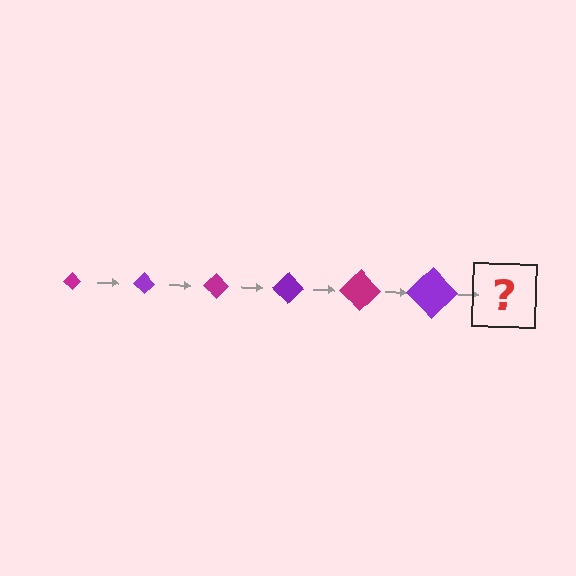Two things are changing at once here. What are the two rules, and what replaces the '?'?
The two rules are that the diamond grows larger each step and the color cycles through magenta and purple. The '?' should be a magenta diamond, larger than the previous one.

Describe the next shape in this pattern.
It should be a magenta diamond, larger than the previous one.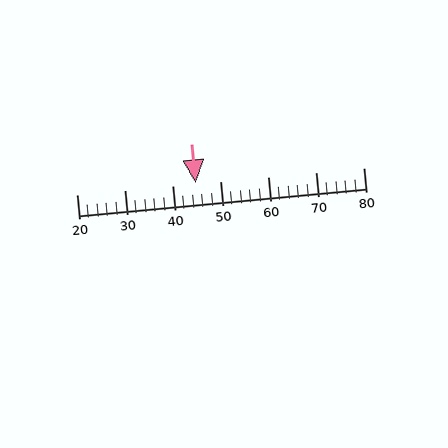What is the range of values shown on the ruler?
The ruler shows values from 20 to 80.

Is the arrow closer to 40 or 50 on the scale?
The arrow is closer to 40.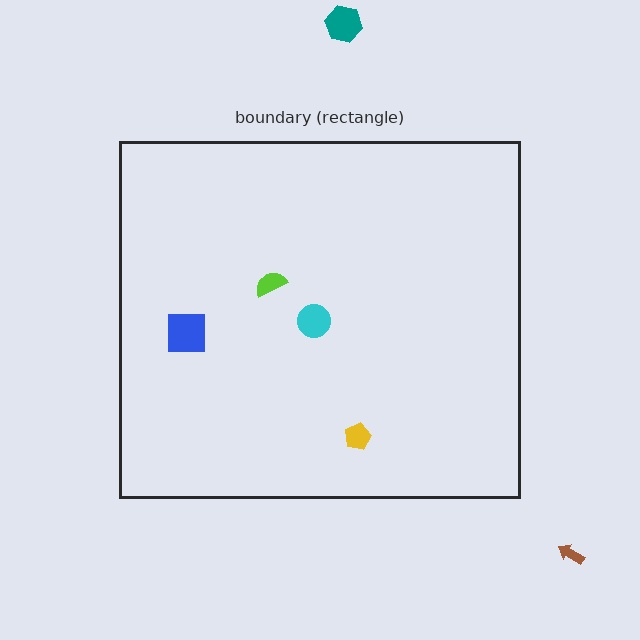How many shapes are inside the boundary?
4 inside, 2 outside.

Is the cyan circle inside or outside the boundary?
Inside.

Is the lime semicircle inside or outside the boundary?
Inside.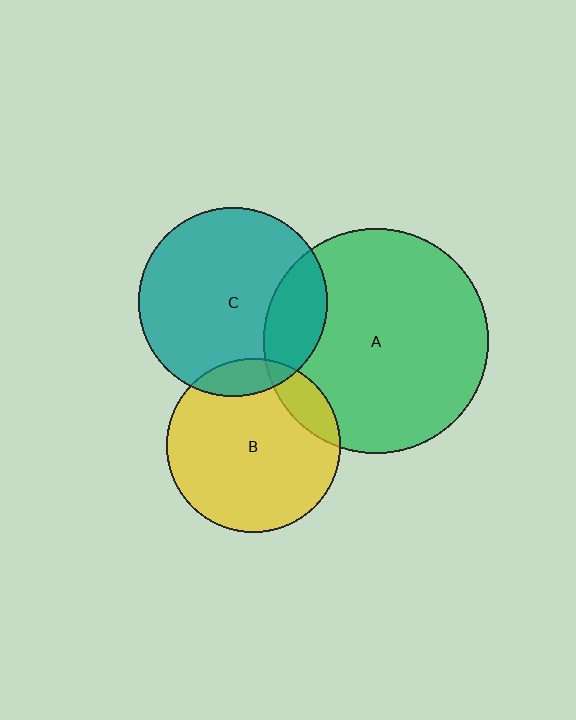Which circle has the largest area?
Circle A (green).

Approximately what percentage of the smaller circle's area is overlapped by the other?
Approximately 20%.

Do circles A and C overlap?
Yes.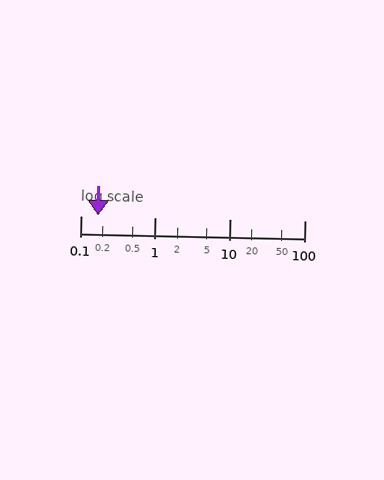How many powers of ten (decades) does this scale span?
The scale spans 3 decades, from 0.1 to 100.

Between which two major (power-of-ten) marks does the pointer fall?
The pointer is between 0.1 and 1.